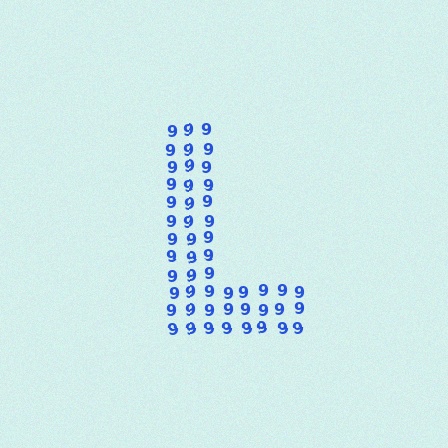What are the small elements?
The small elements are digit 9's.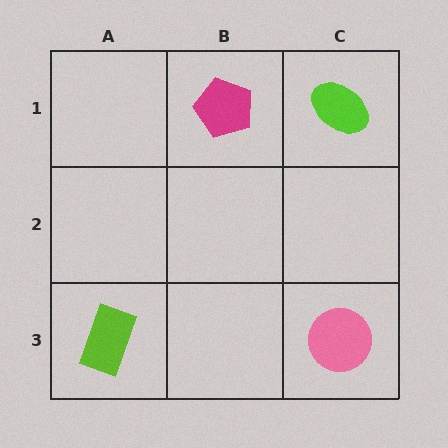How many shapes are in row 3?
2 shapes.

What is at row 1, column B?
A magenta pentagon.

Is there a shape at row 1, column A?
No, that cell is empty.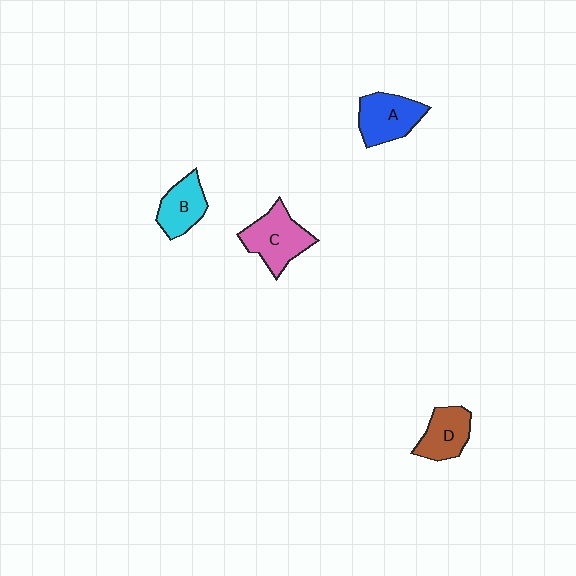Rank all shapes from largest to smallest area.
From largest to smallest: C (pink), A (blue), D (brown), B (cyan).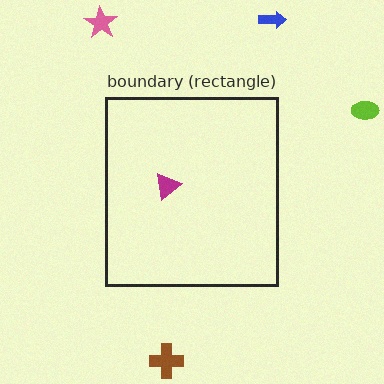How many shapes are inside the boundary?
1 inside, 4 outside.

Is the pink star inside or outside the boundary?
Outside.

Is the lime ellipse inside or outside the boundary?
Outside.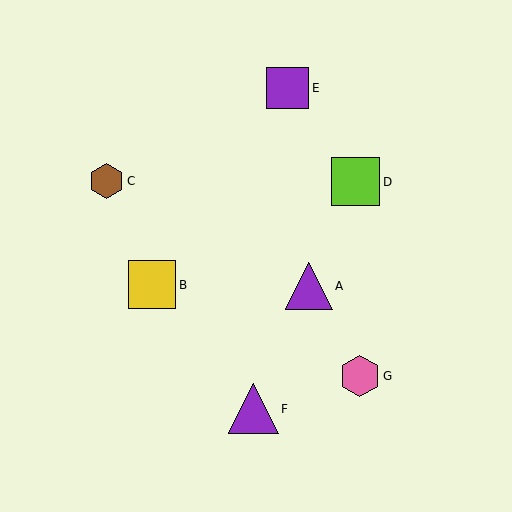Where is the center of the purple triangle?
The center of the purple triangle is at (309, 286).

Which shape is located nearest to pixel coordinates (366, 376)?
The pink hexagon (labeled G) at (360, 376) is nearest to that location.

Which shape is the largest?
The purple triangle (labeled F) is the largest.